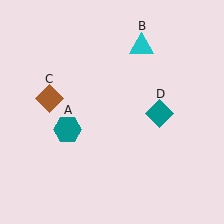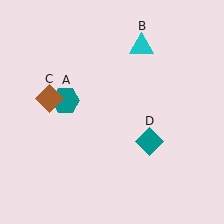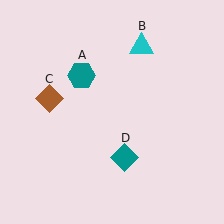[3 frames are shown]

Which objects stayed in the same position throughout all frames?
Cyan triangle (object B) and brown diamond (object C) remained stationary.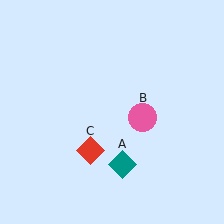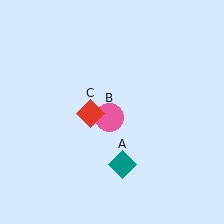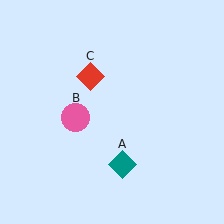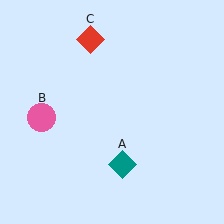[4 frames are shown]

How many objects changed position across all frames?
2 objects changed position: pink circle (object B), red diamond (object C).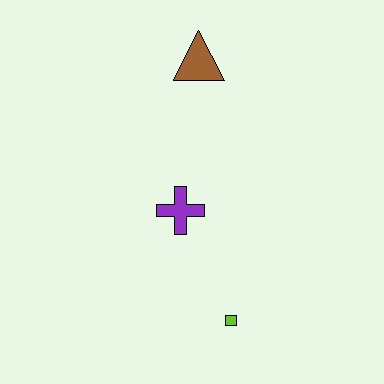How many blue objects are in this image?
There are no blue objects.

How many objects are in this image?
There are 3 objects.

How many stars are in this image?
There are no stars.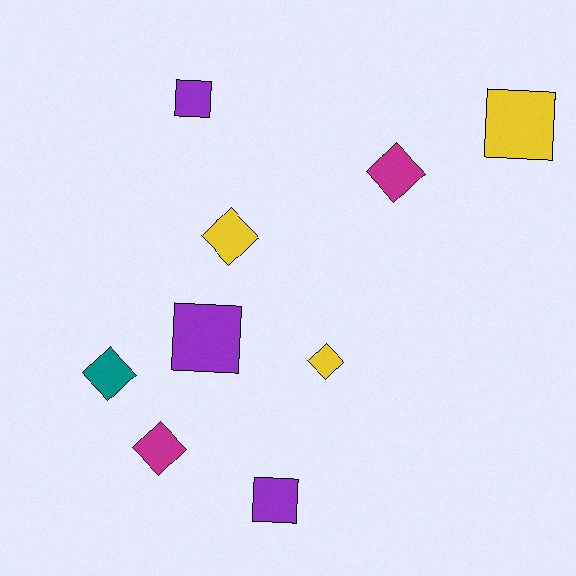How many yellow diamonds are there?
There are 2 yellow diamonds.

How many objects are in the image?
There are 9 objects.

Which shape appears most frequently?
Diamond, with 5 objects.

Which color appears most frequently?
Yellow, with 3 objects.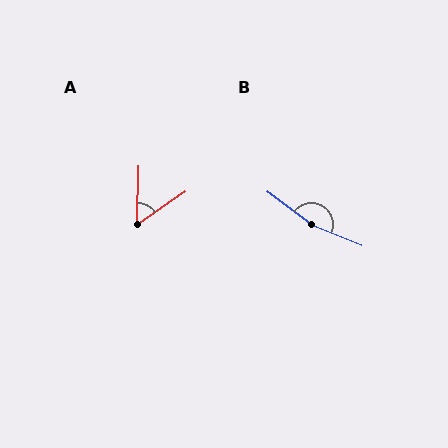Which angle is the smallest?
A, at approximately 54 degrees.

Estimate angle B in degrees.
Approximately 165 degrees.